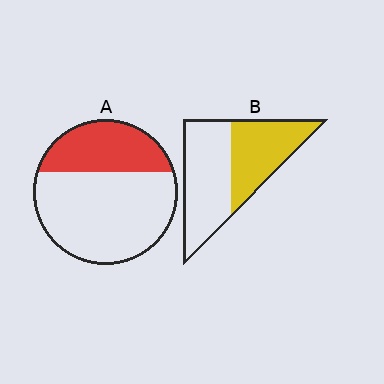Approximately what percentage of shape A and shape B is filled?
A is approximately 35% and B is approximately 45%.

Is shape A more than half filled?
No.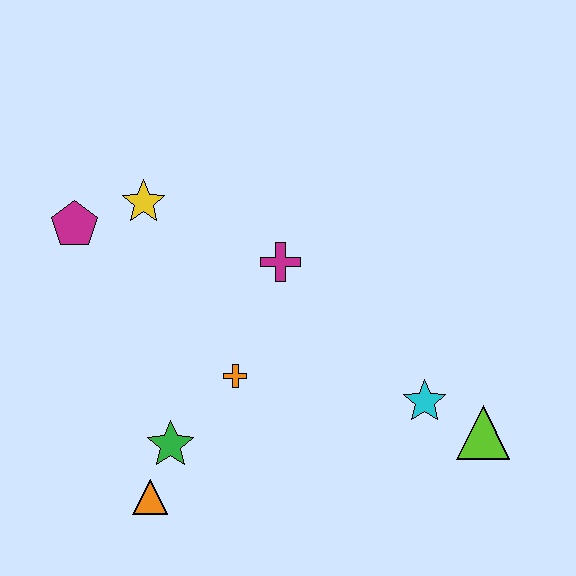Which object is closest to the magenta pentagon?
The yellow star is closest to the magenta pentagon.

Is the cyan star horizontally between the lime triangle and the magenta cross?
Yes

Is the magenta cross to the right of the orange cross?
Yes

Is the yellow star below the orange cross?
No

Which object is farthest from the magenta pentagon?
The lime triangle is farthest from the magenta pentagon.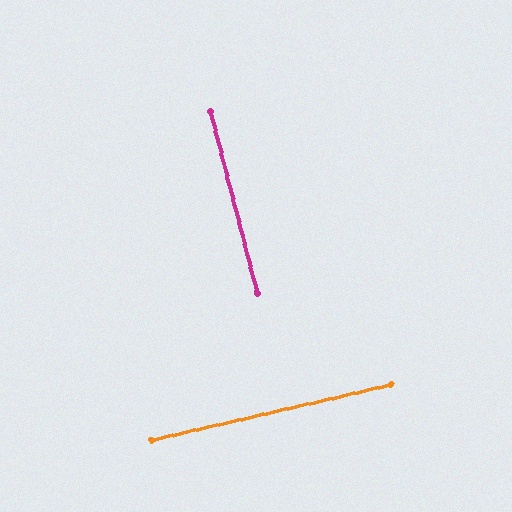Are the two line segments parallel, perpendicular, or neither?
Perpendicular — they meet at approximately 88°.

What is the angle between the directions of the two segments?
Approximately 88 degrees.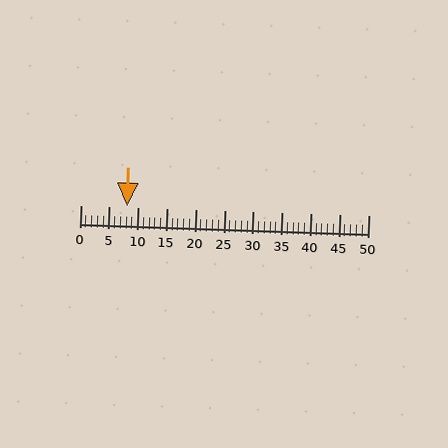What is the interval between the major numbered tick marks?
The major tick marks are spaced 5 units apart.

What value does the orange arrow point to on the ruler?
The orange arrow points to approximately 8.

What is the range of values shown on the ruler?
The ruler shows values from 0 to 50.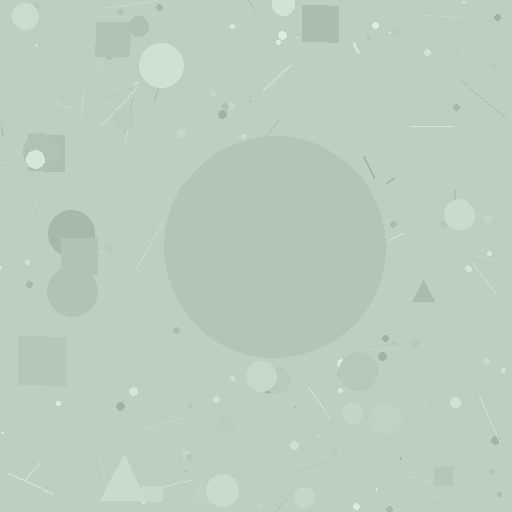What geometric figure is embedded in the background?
A circle is embedded in the background.